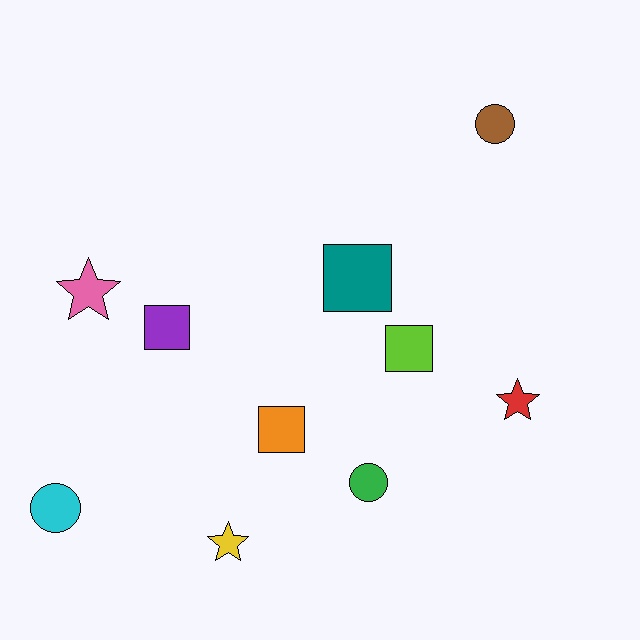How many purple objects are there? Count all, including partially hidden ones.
There is 1 purple object.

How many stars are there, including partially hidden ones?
There are 3 stars.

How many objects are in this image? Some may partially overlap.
There are 10 objects.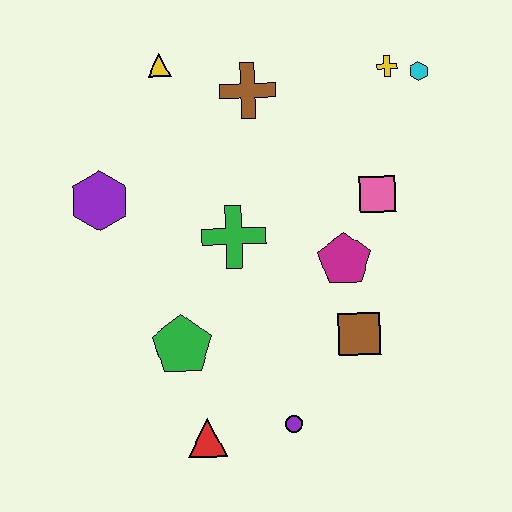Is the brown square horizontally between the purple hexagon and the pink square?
Yes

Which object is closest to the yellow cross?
The cyan hexagon is closest to the yellow cross.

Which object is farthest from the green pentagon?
The cyan hexagon is farthest from the green pentagon.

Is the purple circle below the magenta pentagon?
Yes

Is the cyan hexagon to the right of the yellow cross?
Yes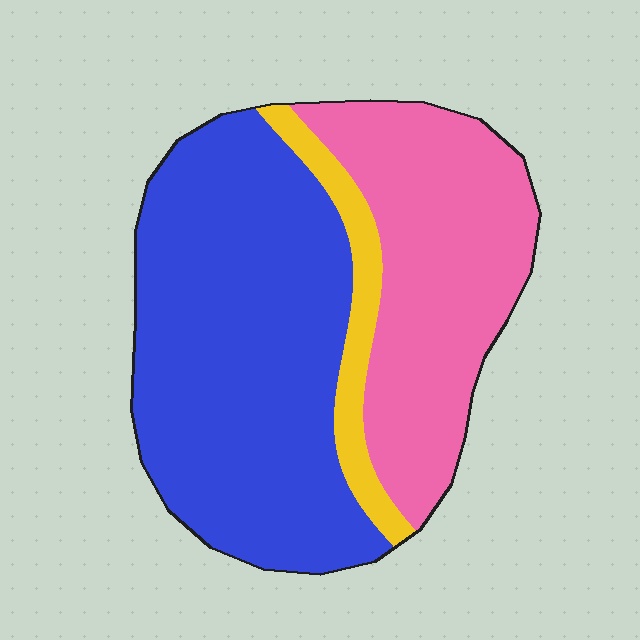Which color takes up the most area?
Blue, at roughly 55%.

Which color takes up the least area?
Yellow, at roughly 10%.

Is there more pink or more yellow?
Pink.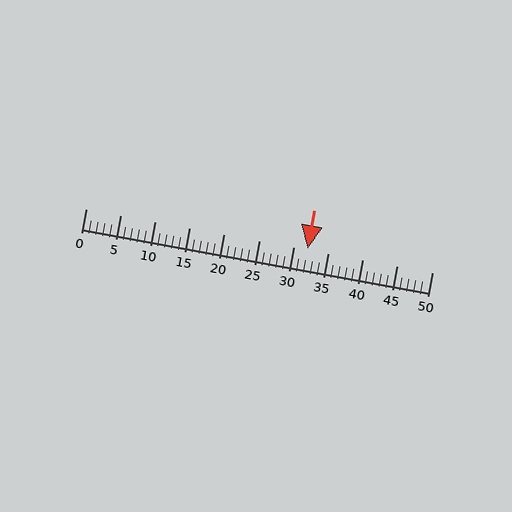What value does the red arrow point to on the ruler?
The red arrow points to approximately 32.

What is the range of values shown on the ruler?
The ruler shows values from 0 to 50.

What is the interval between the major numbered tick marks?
The major tick marks are spaced 5 units apart.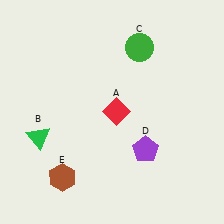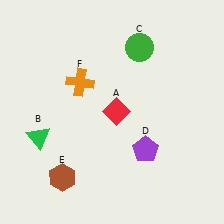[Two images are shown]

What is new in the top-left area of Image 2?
An orange cross (F) was added in the top-left area of Image 2.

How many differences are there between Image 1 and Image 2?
There is 1 difference between the two images.